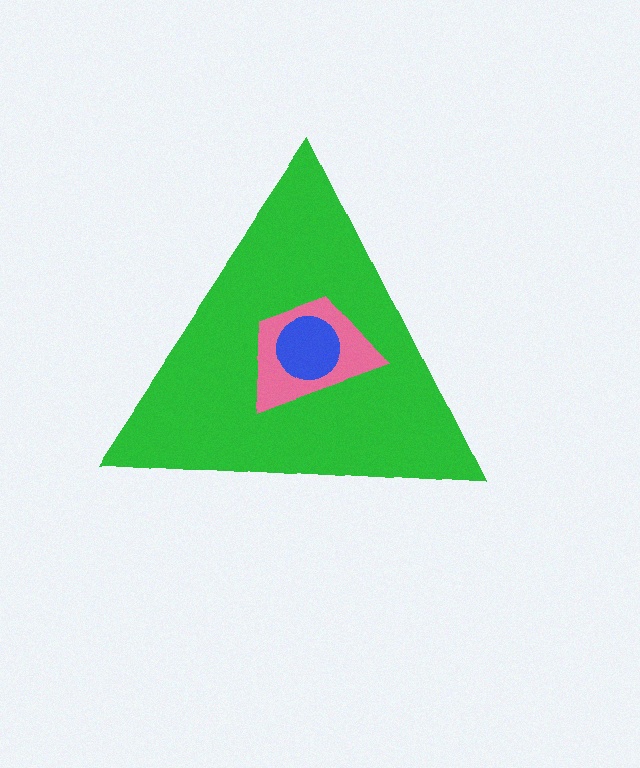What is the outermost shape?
The green triangle.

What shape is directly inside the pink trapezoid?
The blue circle.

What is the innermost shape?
The blue circle.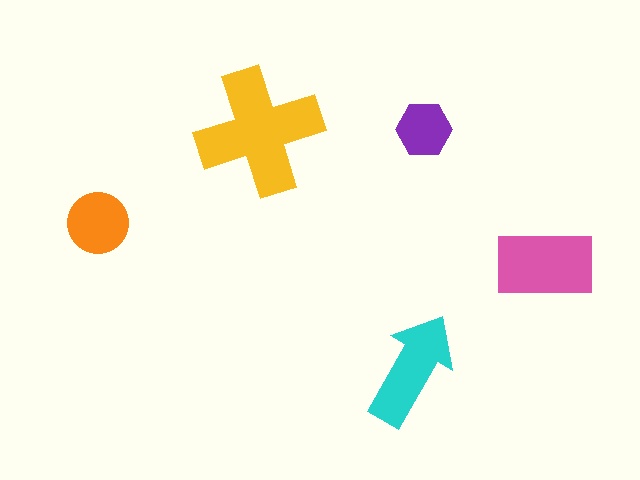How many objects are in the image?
There are 5 objects in the image.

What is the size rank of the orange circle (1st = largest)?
4th.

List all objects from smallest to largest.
The purple hexagon, the orange circle, the cyan arrow, the pink rectangle, the yellow cross.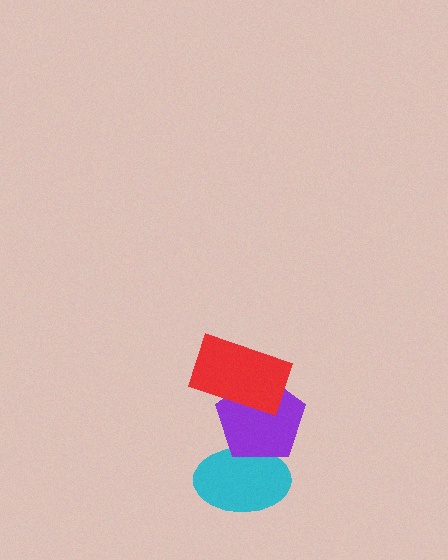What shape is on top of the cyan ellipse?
The purple pentagon is on top of the cyan ellipse.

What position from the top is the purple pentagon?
The purple pentagon is 2nd from the top.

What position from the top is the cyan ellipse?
The cyan ellipse is 3rd from the top.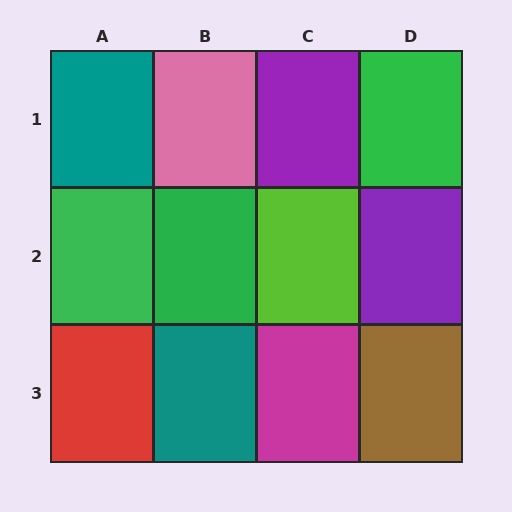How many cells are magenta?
1 cell is magenta.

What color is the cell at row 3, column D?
Brown.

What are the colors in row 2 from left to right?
Green, green, lime, purple.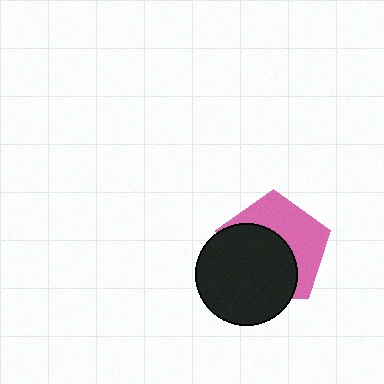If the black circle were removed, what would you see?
You would see the complete pink pentagon.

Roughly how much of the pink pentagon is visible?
About half of it is visible (roughly 45%).